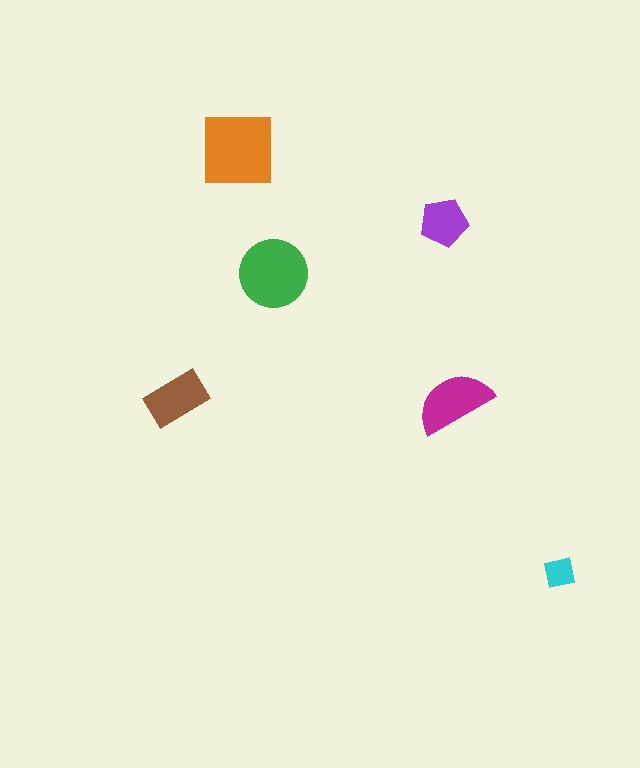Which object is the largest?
The orange square.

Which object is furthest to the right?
The cyan square is rightmost.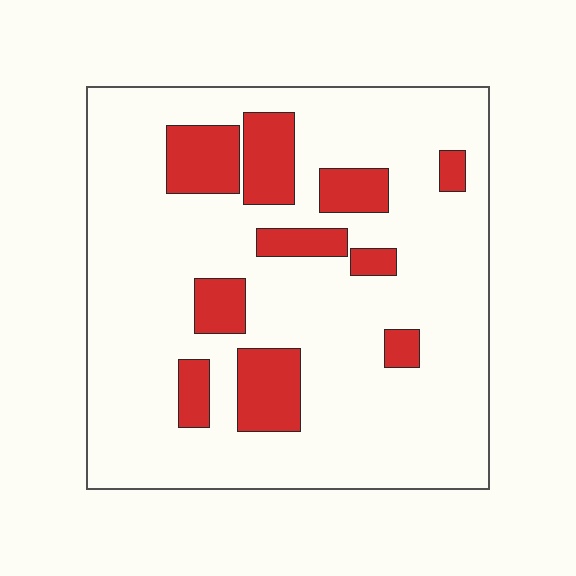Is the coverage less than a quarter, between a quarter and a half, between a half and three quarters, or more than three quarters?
Less than a quarter.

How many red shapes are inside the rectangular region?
10.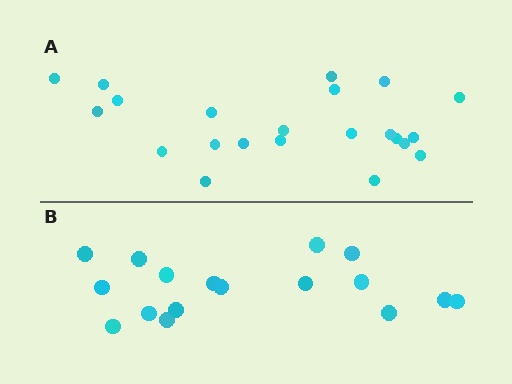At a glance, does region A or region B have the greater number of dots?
Region A (the top region) has more dots.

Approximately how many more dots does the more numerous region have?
Region A has about 5 more dots than region B.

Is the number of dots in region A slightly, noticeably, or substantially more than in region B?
Region A has noticeably more, but not dramatically so. The ratio is roughly 1.3 to 1.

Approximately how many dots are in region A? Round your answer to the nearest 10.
About 20 dots. (The exact count is 22, which rounds to 20.)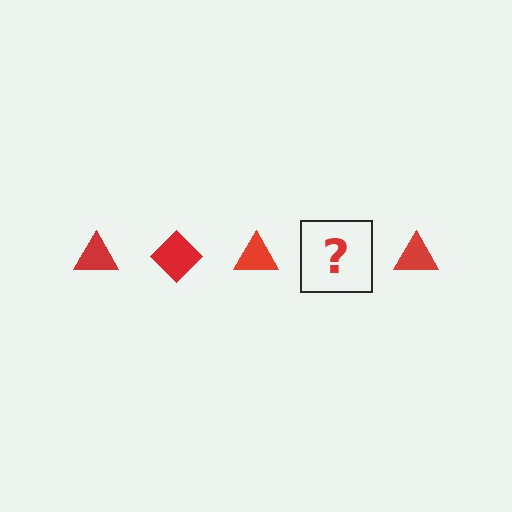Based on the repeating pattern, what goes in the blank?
The blank should be a red diamond.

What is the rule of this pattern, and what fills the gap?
The rule is that the pattern cycles through triangle, diamond shapes in red. The gap should be filled with a red diamond.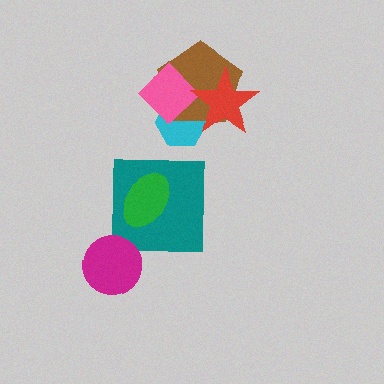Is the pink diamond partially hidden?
Yes, it is partially covered by another shape.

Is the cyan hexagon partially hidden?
Yes, it is partially covered by another shape.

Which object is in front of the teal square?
The green ellipse is in front of the teal square.